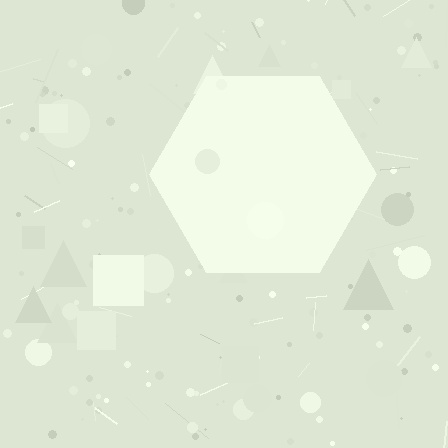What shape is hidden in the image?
A hexagon is hidden in the image.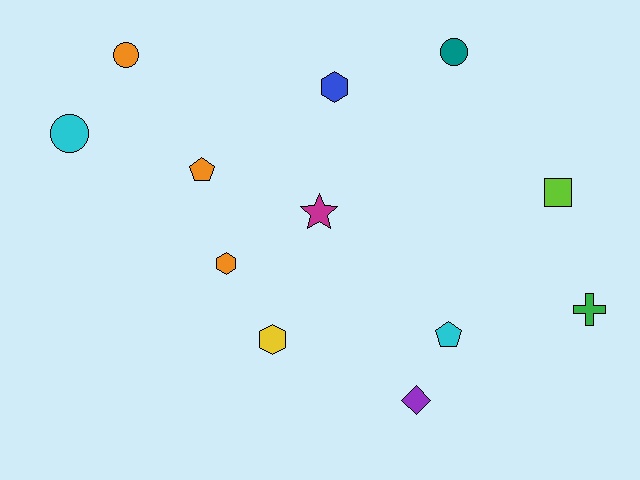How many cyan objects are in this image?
There are 2 cyan objects.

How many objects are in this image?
There are 12 objects.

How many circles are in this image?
There are 3 circles.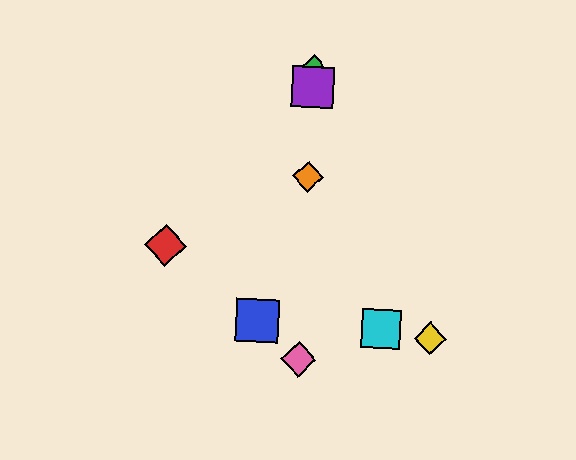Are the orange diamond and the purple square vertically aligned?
Yes, both are at x≈308.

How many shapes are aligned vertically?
4 shapes (the green diamond, the purple square, the orange diamond, the pink diamond) are aligned vertically.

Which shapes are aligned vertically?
The green diamond, the purple square, the orange diamond, the pink diamond are aligned vertically.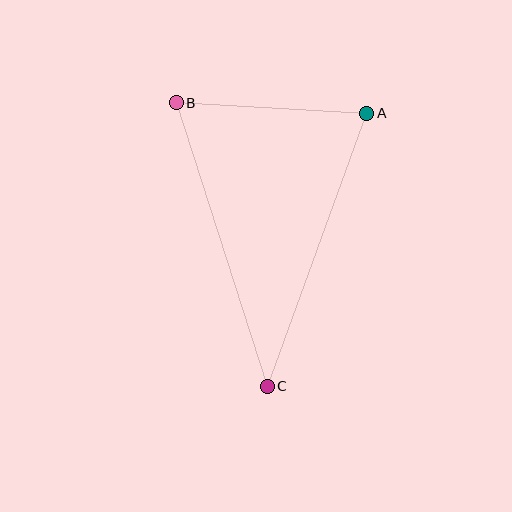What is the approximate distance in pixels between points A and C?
The distance between A and C is approximately 291 pixels.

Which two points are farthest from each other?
Points B and C are farthest from each other.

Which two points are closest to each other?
Points A and B are closest to each other.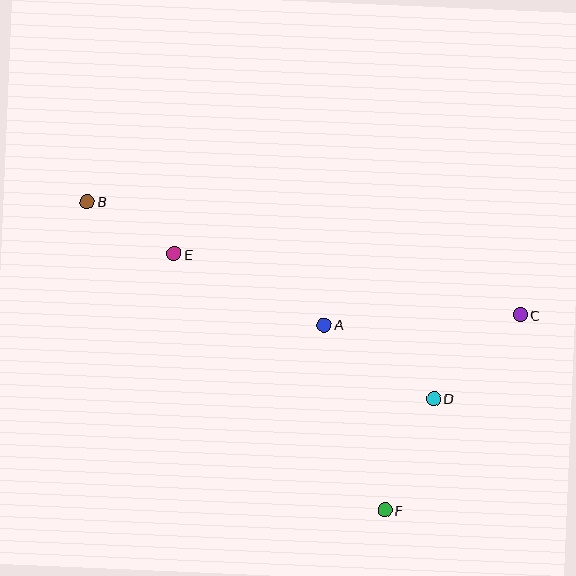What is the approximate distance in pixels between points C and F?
The distance between C and F is approximately 238 pixels.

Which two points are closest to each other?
Points B and E are closest to each other.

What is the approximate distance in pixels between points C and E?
The distance between C and E is approximately 351 pixels.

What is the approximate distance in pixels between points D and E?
The distance between D and E is approximately 297 pixels.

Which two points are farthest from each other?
Points B and C are farthest from each other.